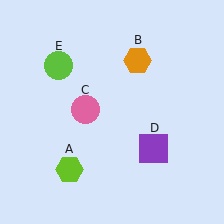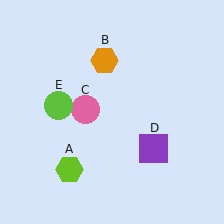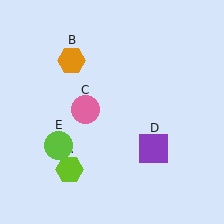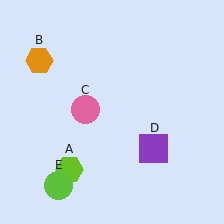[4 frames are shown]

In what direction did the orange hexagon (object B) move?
The orange hexagon (object B) moved left.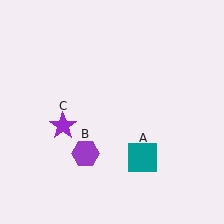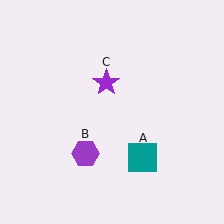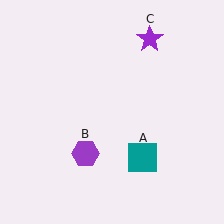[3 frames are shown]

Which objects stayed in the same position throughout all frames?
Teal square (object A) and purple hexagon (object B) remained stationary.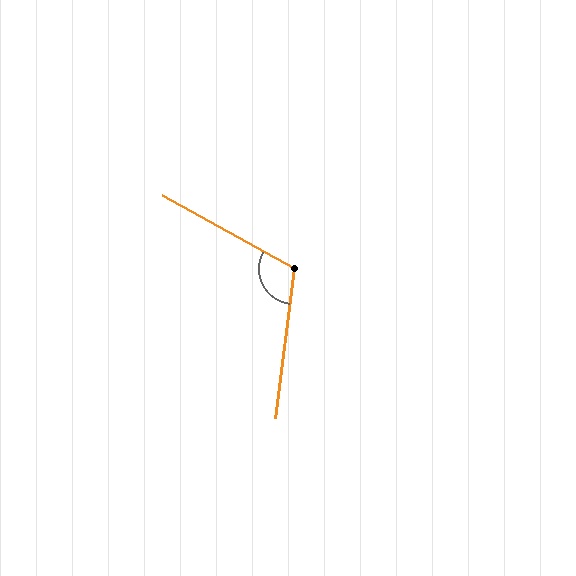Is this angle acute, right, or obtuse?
It is obtuse.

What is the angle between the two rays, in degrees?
Approximately 112 degrees.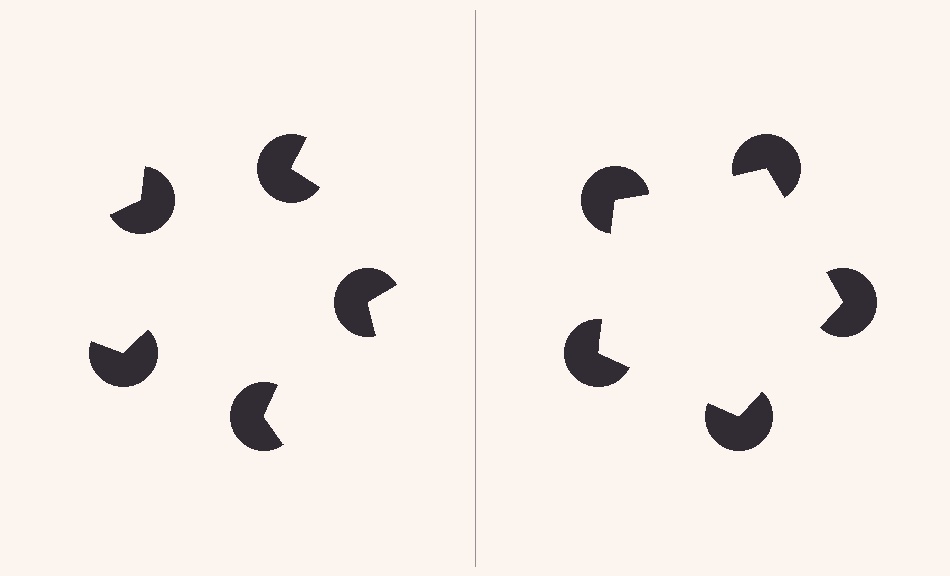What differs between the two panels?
The pac-man discs are positioned identically on both sides; only the wedge orientations differ. On the right they align to a pentagon; on the left they are misaligned.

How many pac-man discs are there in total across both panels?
10 — 5 on each side.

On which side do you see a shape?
An illusory pentagon appears on the right side. On the left side the wedge cuts are rotated, so no coherent shape forms.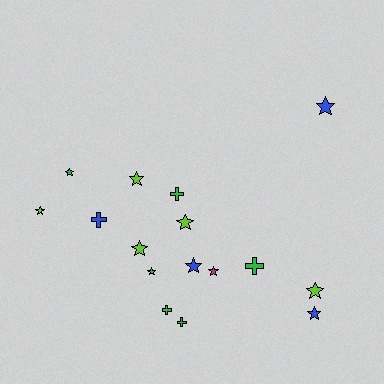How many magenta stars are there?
There is 1 magenta star.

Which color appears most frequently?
Green, with 6 objects.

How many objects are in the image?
There are 16 objects.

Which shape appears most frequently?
Star, with 11 objects.